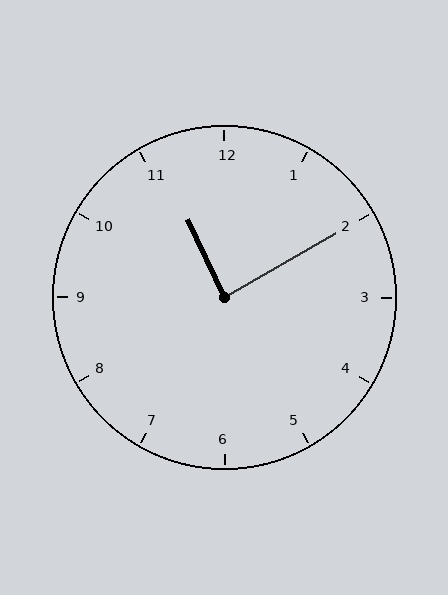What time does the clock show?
11:10.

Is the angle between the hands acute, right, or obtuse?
It is right.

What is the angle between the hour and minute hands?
Approximately 85 degrees.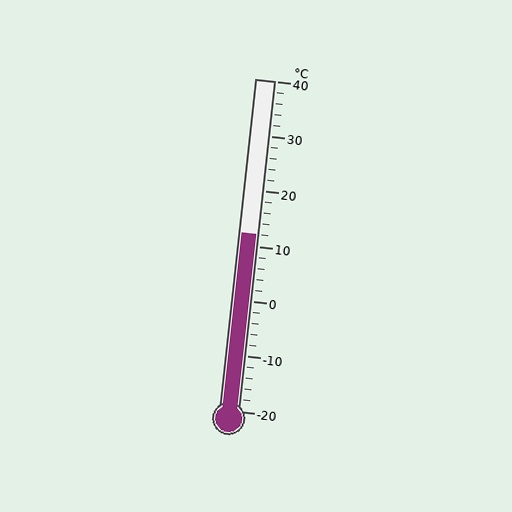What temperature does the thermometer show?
The thermometer shows approximately 12°C.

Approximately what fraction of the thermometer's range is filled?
The thermometer is filled to approximately 55% of its range.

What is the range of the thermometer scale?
The thermometer scale ranges from -20°C to 40°C.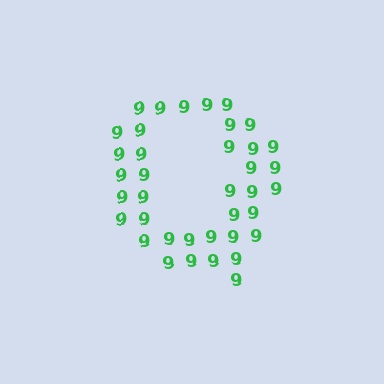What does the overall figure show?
The overall figure shows the letter Q.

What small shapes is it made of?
It is made of small digit 9's.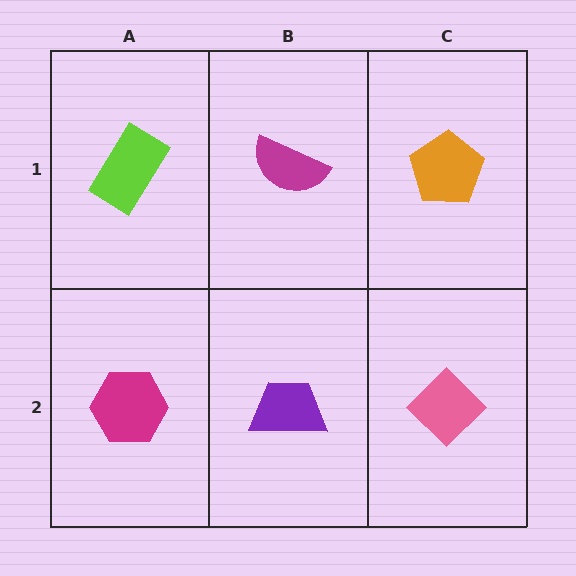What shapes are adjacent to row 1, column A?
A magenta hexagon (row 2, column A), a magenta semicircle (row 1, column B).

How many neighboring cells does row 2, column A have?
2.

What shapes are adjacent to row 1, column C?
A pink diamond (row 2, column C), a magenta semicircle (row 1, column B).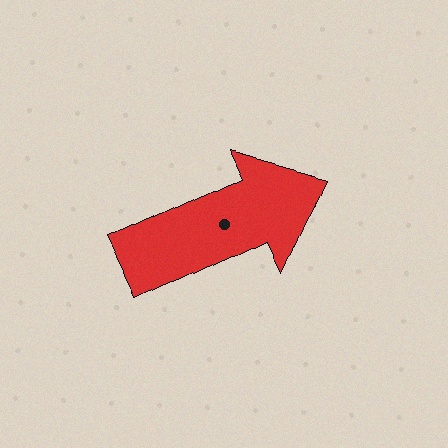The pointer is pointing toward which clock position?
Roughly 2 o'clock.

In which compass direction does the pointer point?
Northeast.